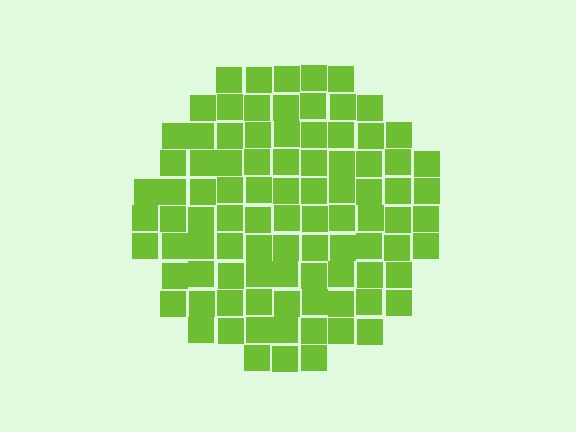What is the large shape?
The large shape is a circle.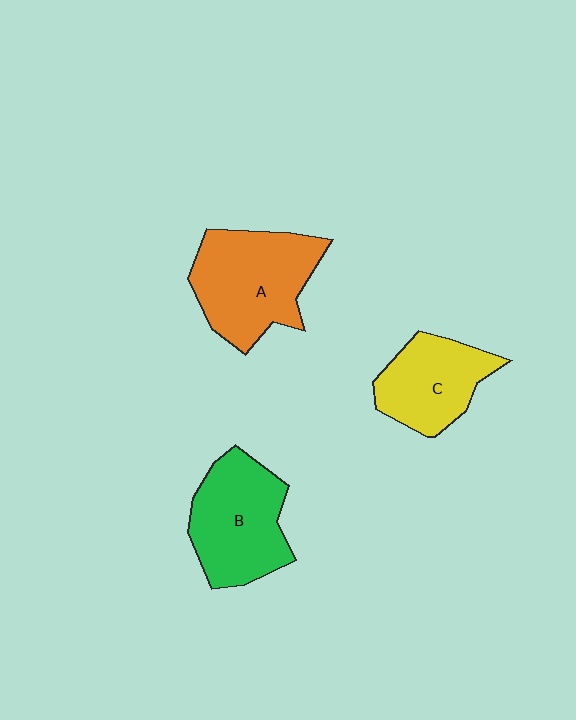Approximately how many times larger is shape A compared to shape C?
Approximately 1.4 times.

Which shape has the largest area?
Shape A (orange).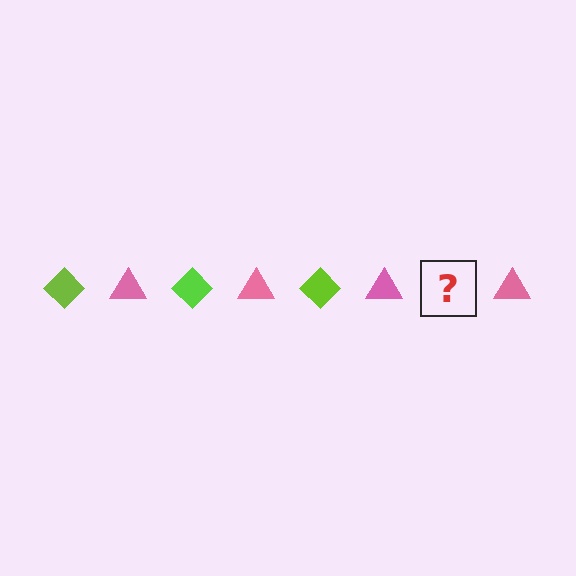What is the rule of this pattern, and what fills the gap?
The rule is that the pattern alternates between lime diamond and pink triangle. The gap should be filled with a lime diamond.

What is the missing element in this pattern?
The missing element is a lime diamond.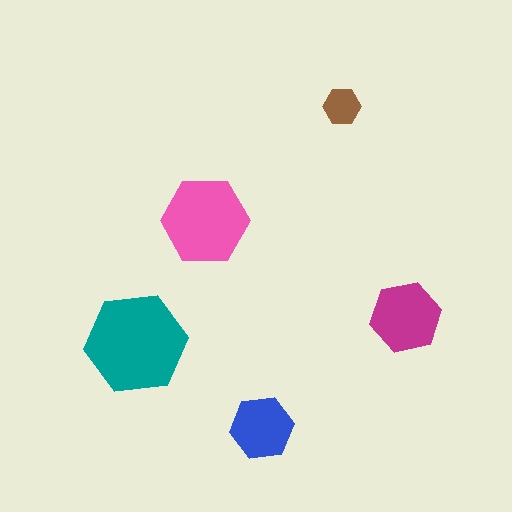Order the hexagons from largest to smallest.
the teal one, the pink one, the magenta one, the blue one, the brown one.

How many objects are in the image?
There are 5 objects in the image.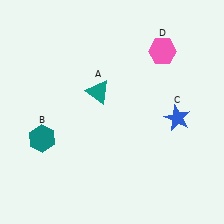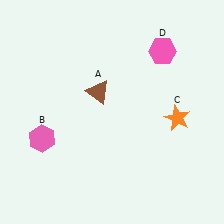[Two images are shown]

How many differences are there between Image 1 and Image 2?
There are 3 differences between the two images.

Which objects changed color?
A changed from teal to brown. B changed from teal to pink. C changed from blue to orange.